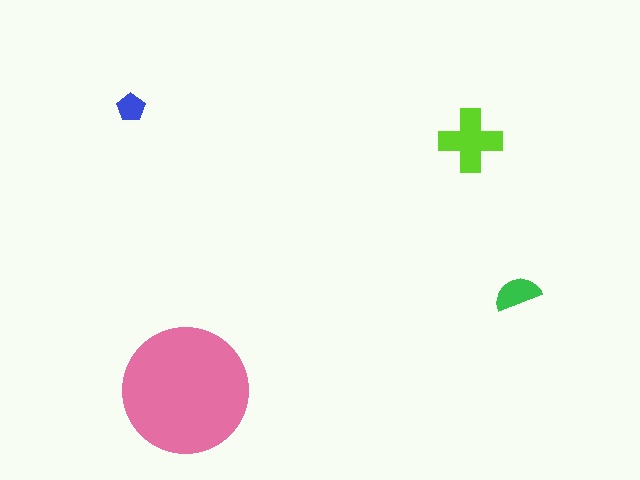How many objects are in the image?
There are 4 objects in the image.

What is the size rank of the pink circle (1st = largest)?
1st.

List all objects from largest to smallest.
The pink circle, the lime cross, the green semicircle, the blue pentagon.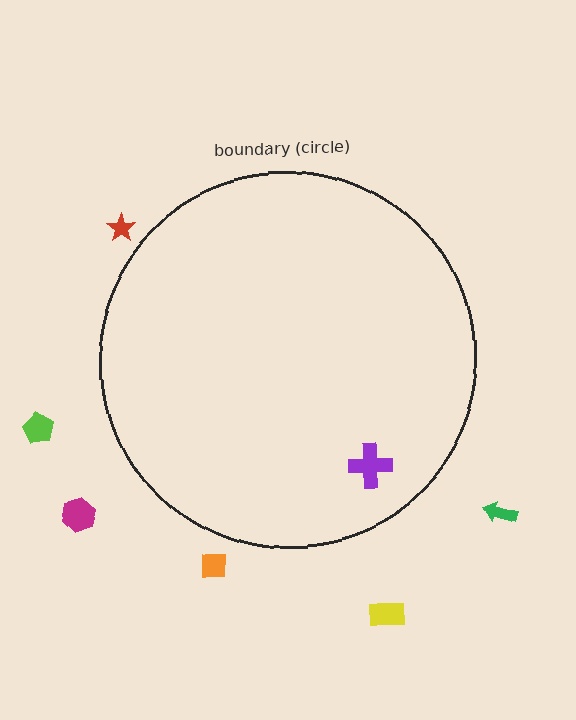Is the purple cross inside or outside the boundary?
Inside.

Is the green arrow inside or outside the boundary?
Outside.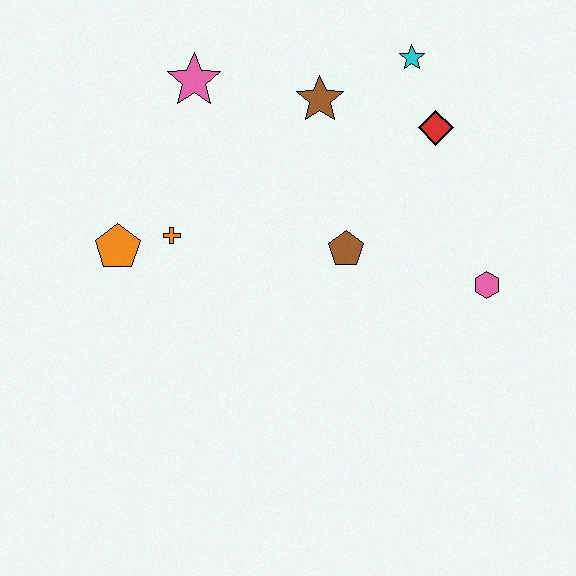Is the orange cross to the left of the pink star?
Yes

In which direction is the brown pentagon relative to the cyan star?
The brown pentagon is below the cyan star.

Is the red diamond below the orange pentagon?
No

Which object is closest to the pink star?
The brown star is closest to the pink star.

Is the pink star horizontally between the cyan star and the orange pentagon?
Yes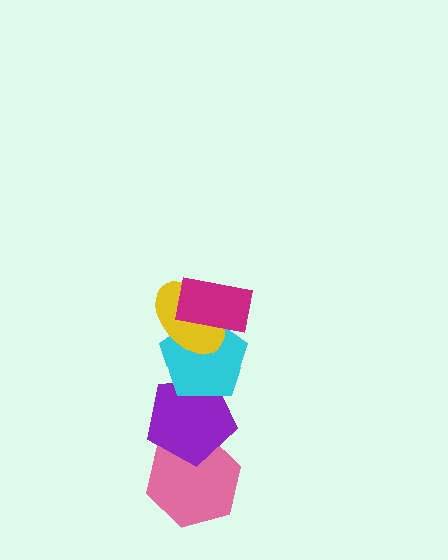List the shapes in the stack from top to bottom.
From top to bottom: the magenta rectangle, the yellow ellipse, the cyan pentagon, the purple pentagon, the pink hexagon.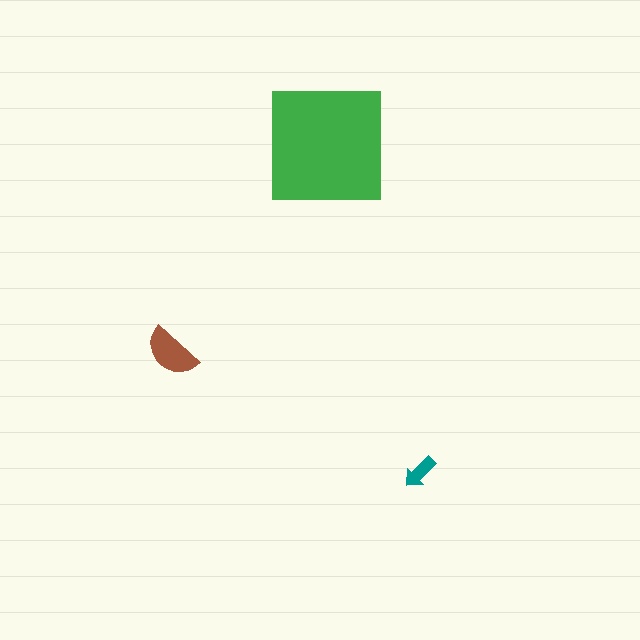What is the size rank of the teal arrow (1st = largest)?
3rd.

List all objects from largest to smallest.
The green square, the brown semicircle, the teal arrow.